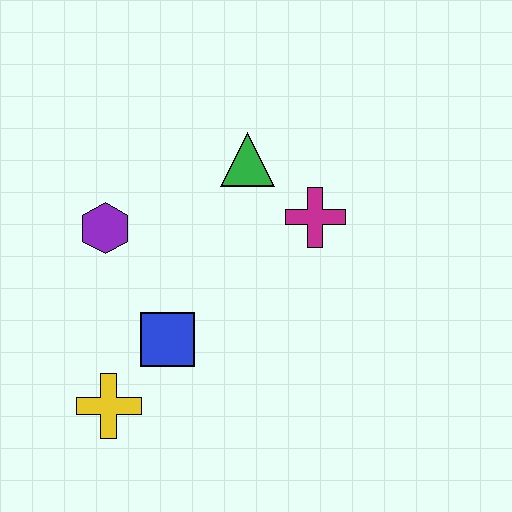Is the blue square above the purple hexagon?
No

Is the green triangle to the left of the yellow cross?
No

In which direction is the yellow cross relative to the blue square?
The yellow cross is below the blue square.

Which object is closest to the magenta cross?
The green triangle is closest to the magenta cross.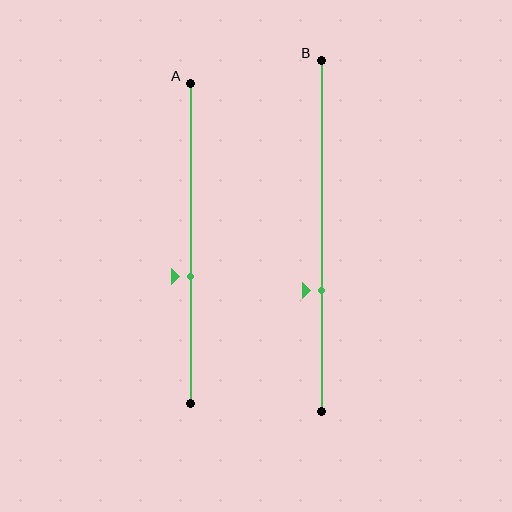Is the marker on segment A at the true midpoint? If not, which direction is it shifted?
No, the marker on segment A is shifted downward by about 10% of the segment length.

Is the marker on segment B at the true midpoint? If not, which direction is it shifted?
No, the marker on segment B is shifted downward by about 15% of the segment length.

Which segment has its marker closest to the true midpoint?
Segment A has its marker closest to the true midpoint.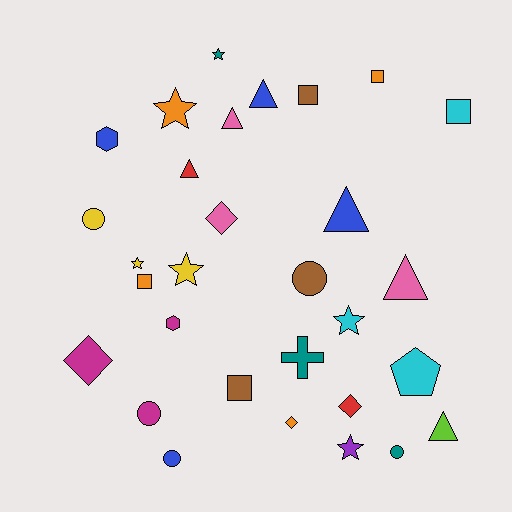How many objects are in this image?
There are 30 objects.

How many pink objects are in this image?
There are 3 pink objects.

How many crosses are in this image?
There is 1 cross.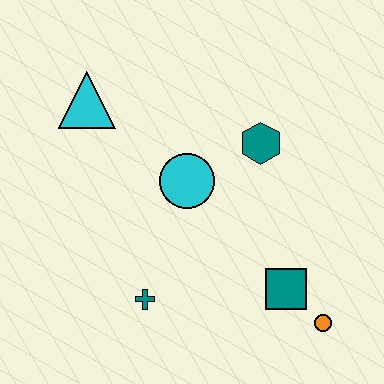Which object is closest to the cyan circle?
The teal hexagon is closest to the cyan circle.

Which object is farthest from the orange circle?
The cyan triangle is farthest from the orange circle.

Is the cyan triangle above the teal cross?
Yes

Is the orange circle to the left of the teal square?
No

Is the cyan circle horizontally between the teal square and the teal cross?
Yes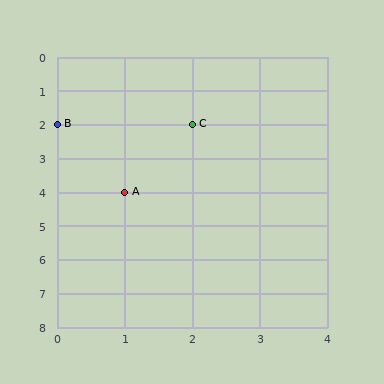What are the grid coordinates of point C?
Point C is at grid coordinates (2, 2).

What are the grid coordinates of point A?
Point A is at grid coordinates (1, 4).